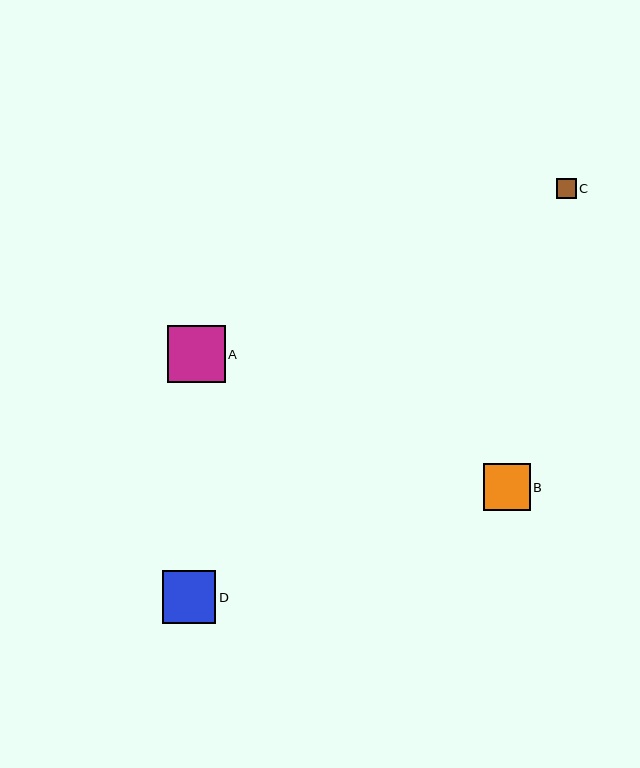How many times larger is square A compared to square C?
Square A is approximately 2.9 times the size of square C.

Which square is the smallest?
Square C is the smallest with a size of approximately 20 pixels.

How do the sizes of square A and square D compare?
Square A and square D are approximately the same size.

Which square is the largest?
Square A is the largest with a size of approximately 57 pixels.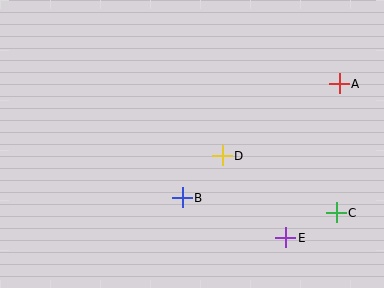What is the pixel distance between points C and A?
The distance between C and A is 129 pixels.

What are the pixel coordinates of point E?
Point E is at (286, 238).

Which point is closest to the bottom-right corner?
Point C is closest to the bottom-right corner.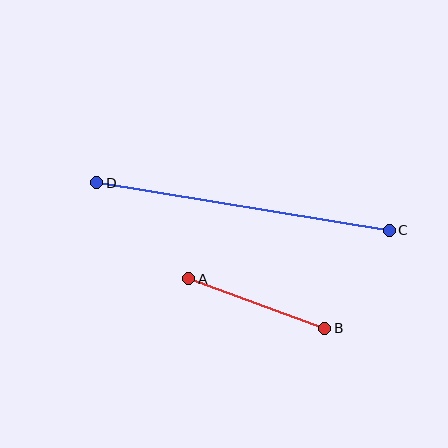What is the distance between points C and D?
The distance is approximately 296 pixels.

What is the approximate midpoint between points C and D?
The midpoint is at approximately (243, 206) pixels.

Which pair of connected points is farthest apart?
Points C and D are farthest apart.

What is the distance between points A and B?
The distance is approximately 145 pixels.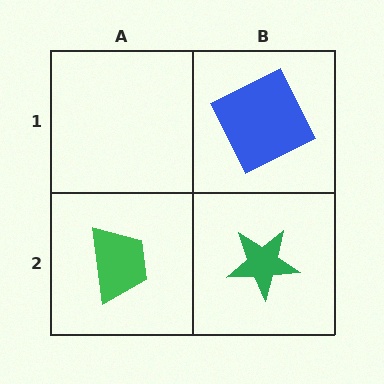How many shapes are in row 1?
1 shape.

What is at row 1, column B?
A blue square.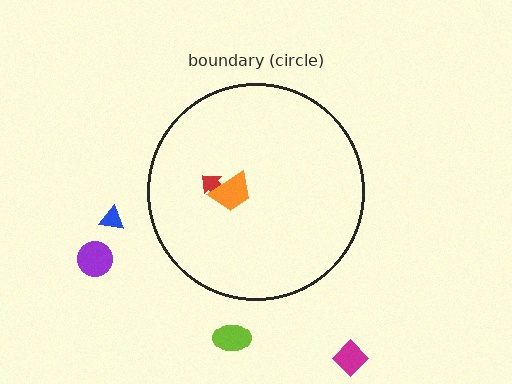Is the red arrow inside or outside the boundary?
Inside.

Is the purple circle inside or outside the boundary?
Outside.